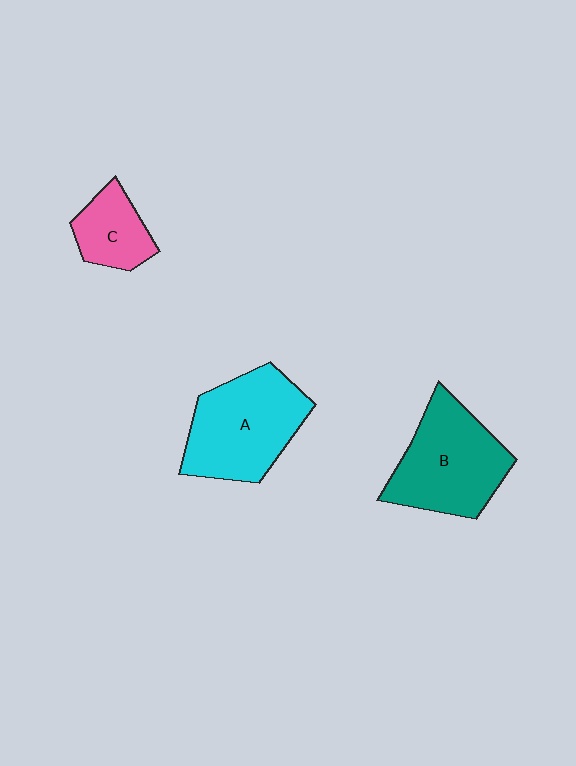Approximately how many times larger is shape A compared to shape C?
Approximately 2.1 times.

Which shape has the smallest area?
Shape C (pink).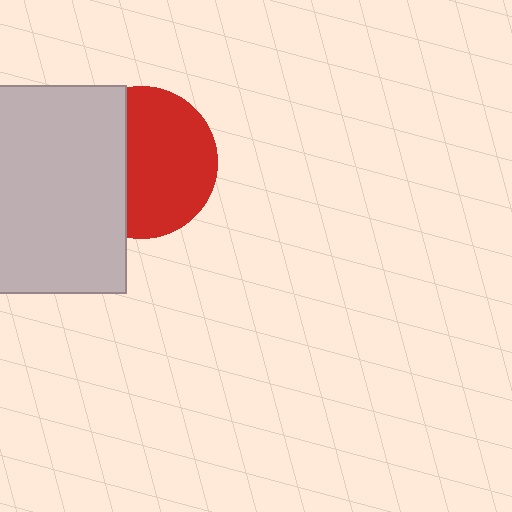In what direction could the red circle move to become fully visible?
The red circle could move right. That would shift it out from behind the light gray rectangle entirely.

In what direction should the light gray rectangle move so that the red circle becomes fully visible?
The light gray rectangle should move left. That is the shortest direction to clear the overlap and leave the red circle fully visible.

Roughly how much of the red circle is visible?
About half of it is visible (roughly 62%).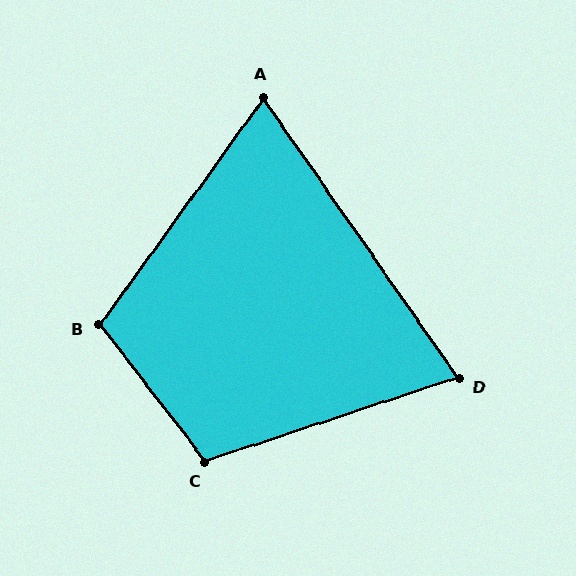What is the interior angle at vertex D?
Approximately 73 degrees (acute).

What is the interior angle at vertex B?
Approximately 107 degrees (obtuse).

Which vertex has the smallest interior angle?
A, at approximately 71 degrees.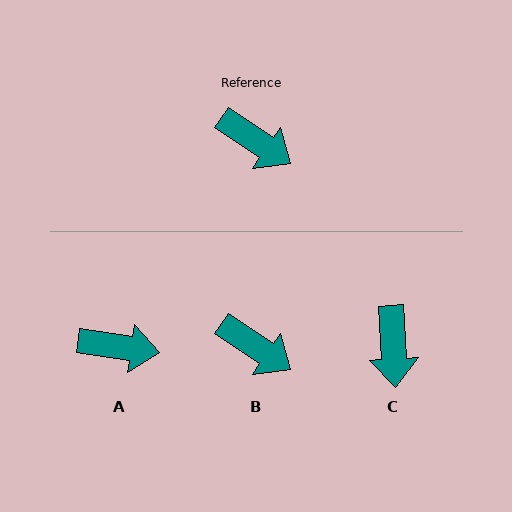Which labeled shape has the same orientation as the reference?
B.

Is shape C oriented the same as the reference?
No, it is off by about 53 degrees.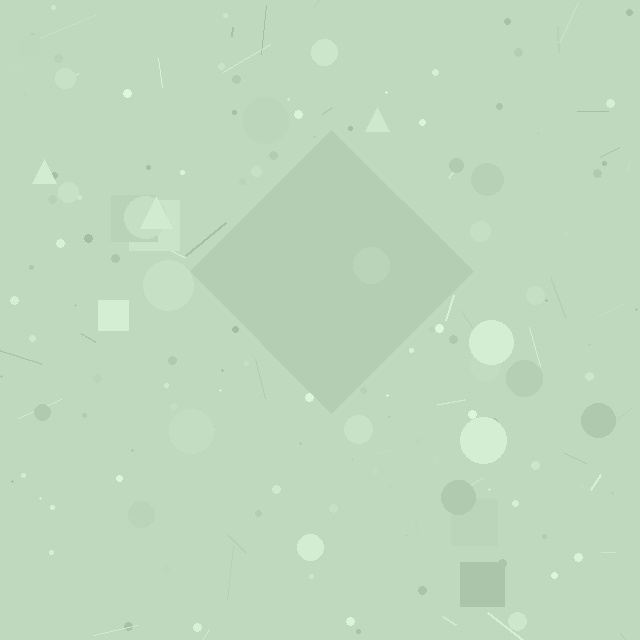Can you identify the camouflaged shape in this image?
The camouflaged shape is a diamond.